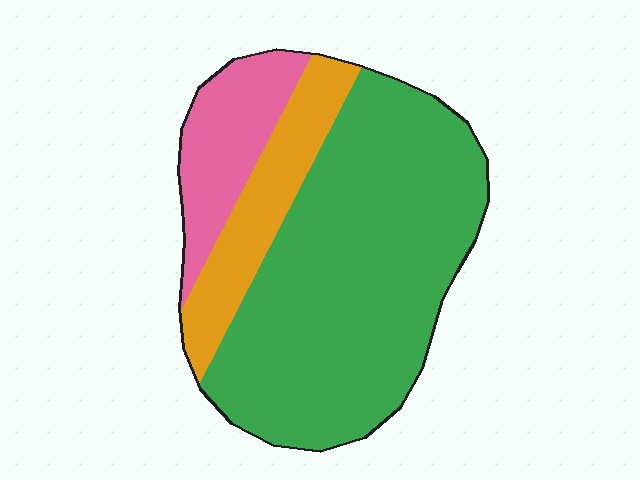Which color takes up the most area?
Green, at roughly 65%.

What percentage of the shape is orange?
Orange takes up about one sixth (1/6) of the shape.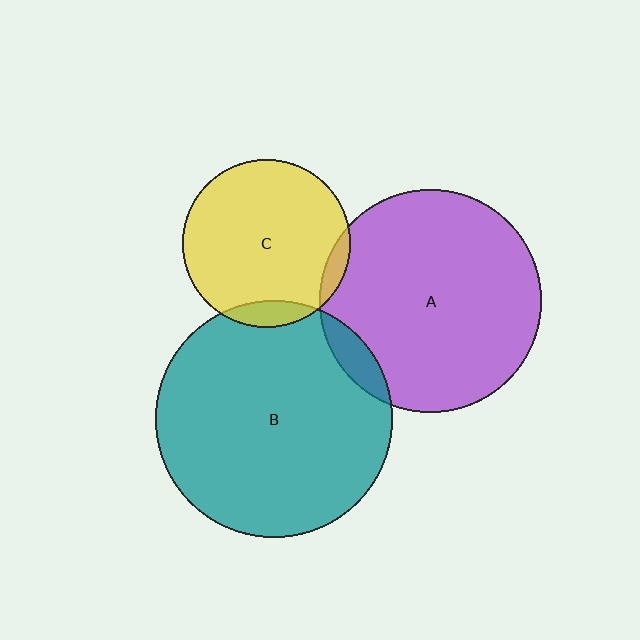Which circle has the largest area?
Circle B (teal).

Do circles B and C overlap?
Yes.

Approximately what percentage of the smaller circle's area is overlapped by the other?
Approximately 10%.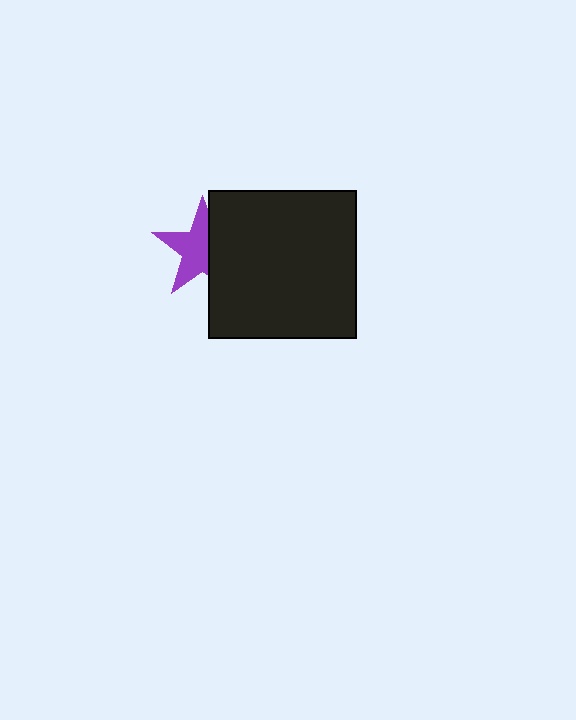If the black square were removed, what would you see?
You would see the complete purple star.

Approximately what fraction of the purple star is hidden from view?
Roughly 41% of the purple star is hidden behind the black square.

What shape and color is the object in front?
The object in front is a black square.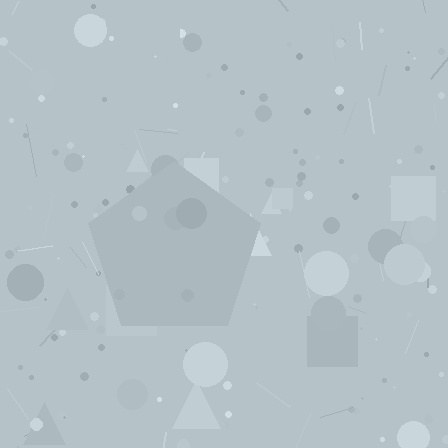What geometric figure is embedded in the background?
A pentagon is embedded in the background.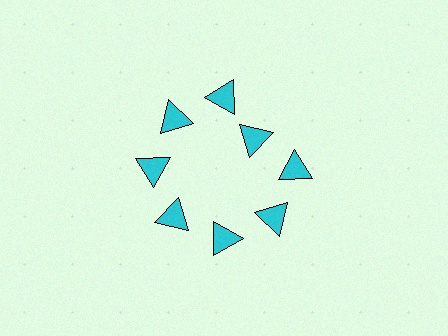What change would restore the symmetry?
The symmetry would be restored by moving it outward, back onto the ring so that all 8 triangles sit at equal angles and equal distance from the center.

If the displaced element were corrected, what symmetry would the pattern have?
It would have 8-fold rotational symmetry — the pattern would map onto itself every 45 degrees.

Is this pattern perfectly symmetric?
No. The 8 cyan triangles are arranged in a ring, but one element near the 2 o'clock position is pulled inward toward the center, breaking the 8-fold rotational symmetry.